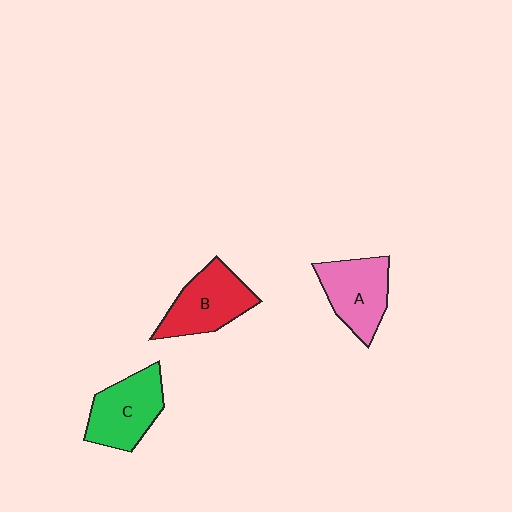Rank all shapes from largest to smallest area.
From largest to smallest: B (red), C (green), A (pink).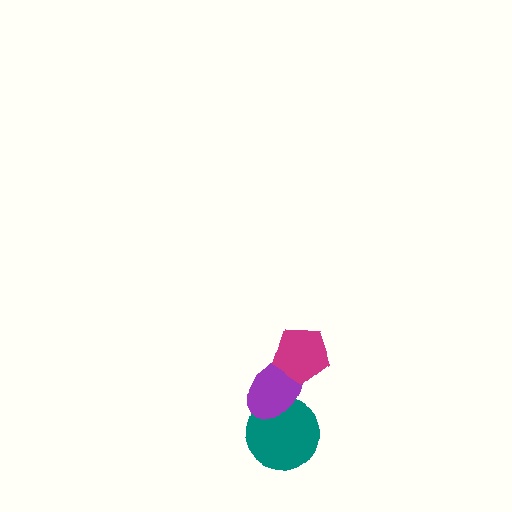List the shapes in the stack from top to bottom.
From top to bottom: the magenta pentagon, the purple ellipse, the teal circle.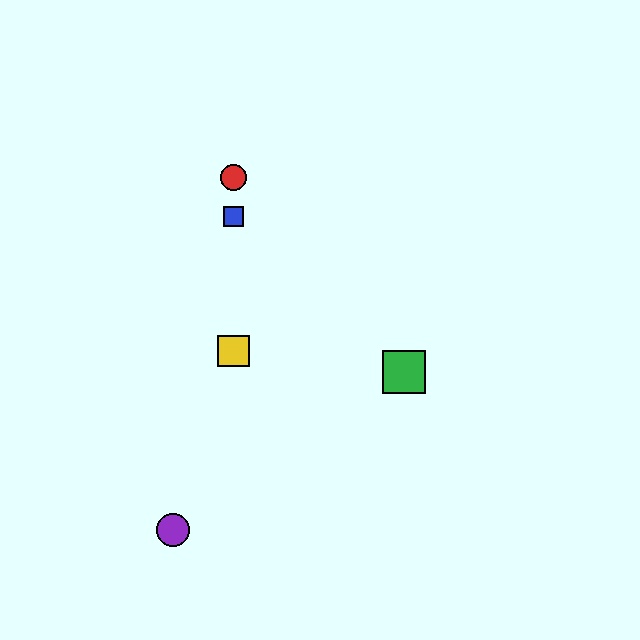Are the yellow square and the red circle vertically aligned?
Yes, both are at x≈233.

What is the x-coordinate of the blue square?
The blue square is at x≈233.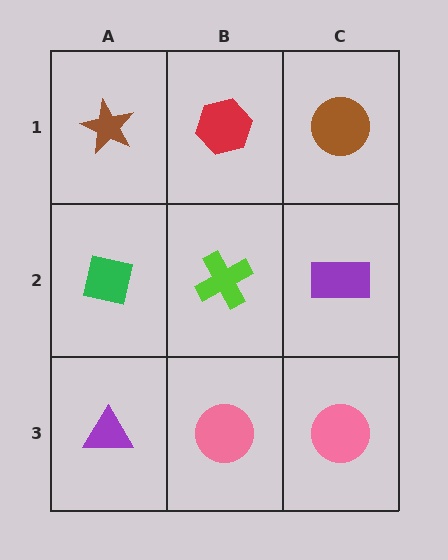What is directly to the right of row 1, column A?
A red hexagon.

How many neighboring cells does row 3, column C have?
2.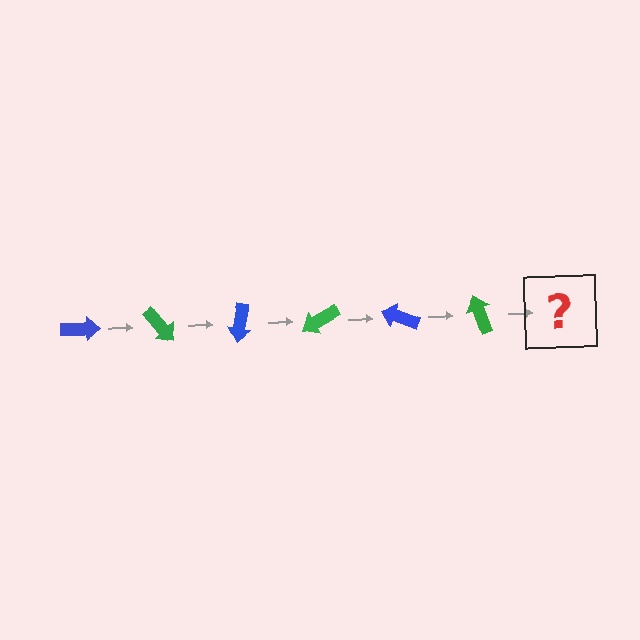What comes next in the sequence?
The next element should be a blue arrow, rotated 300 degrees from the start.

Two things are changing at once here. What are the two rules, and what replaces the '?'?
The two rules are that it rotates 50 degrees each step and the color cycles through blue and green. The '?' should be a blue arrow, rotated 300 degrees from the start.